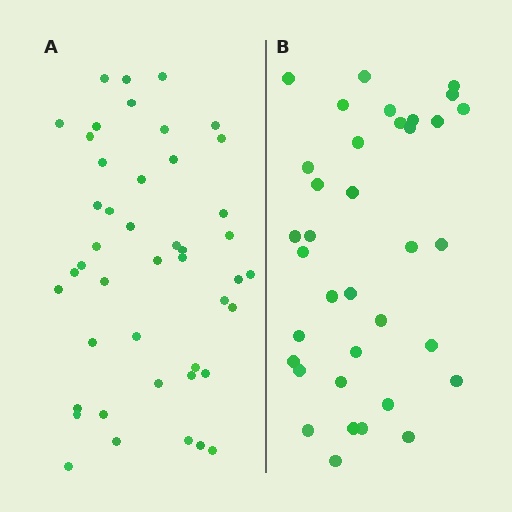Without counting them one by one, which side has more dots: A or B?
Region A (the left region) has more dots.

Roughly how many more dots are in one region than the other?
Region A has roughly 8 or so more dots than region B.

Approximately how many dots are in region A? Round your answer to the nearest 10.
About 40 dots. (The exact count is 45, which rounds to 40.)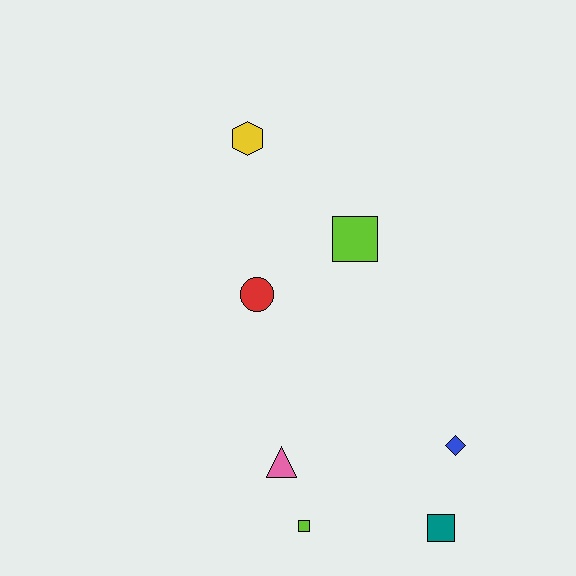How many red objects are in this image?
There is 1 red object.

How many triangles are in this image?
There is 1 triangle.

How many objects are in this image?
There are 7 objects.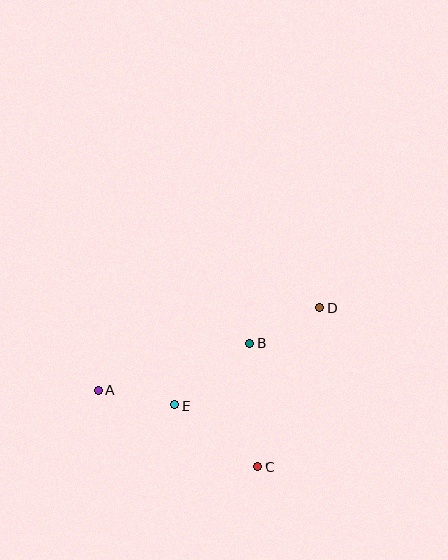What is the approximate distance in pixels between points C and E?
The distance between C and E is approximately 104 pixels.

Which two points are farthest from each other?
Points A and D are farthest from each other.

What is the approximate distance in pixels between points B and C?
The distance between B and C is approximately 123 pixels.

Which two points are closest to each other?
Points A and E are closest to each other.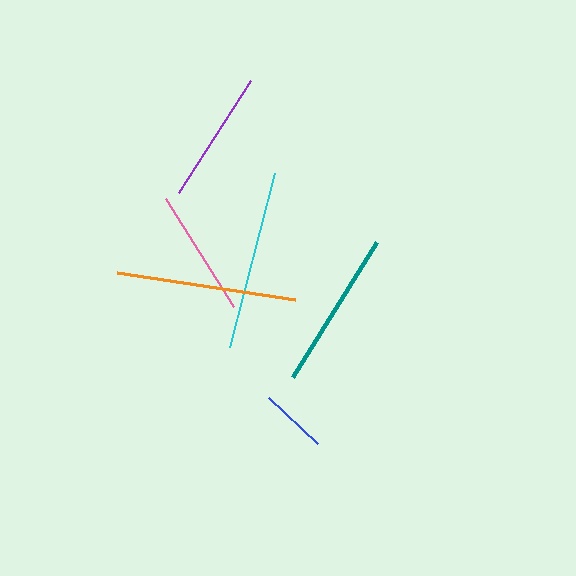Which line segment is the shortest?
The blue line is the shortest at approximately 67 pixels.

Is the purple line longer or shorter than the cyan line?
The cyan line is longer than the purple line.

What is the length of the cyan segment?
The cyan segment is approximately 179 pixels long.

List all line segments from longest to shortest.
From longest to shortest: orange, cyan, teal, purple, pink, blue.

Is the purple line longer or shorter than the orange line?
The orange line is longer than the purple line.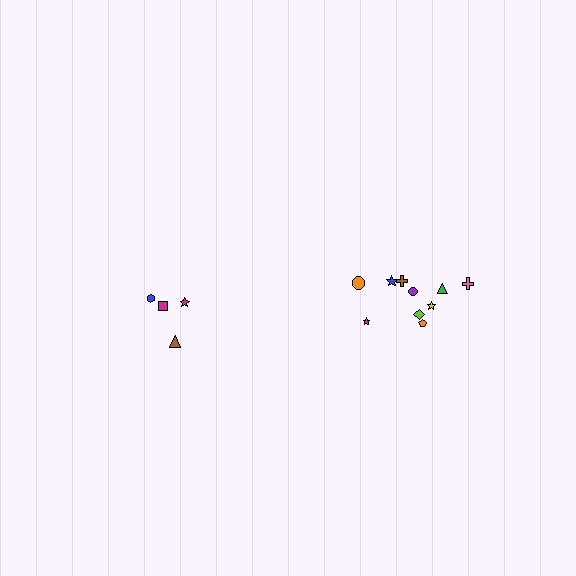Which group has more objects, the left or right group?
The right group.